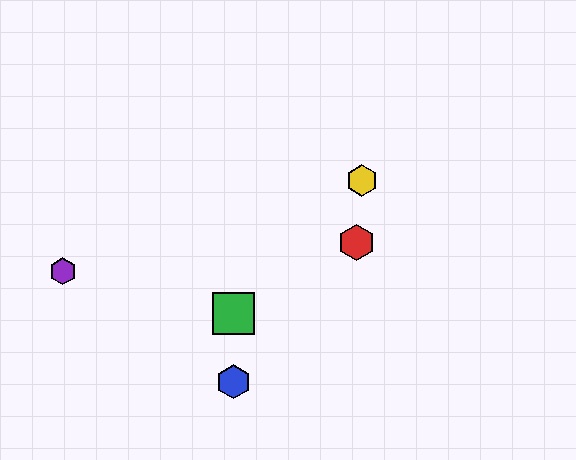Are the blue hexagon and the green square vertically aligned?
Yes, both are at x≈234.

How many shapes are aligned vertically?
2 shapes (the blue hexagon, the green square) are aligned vertically.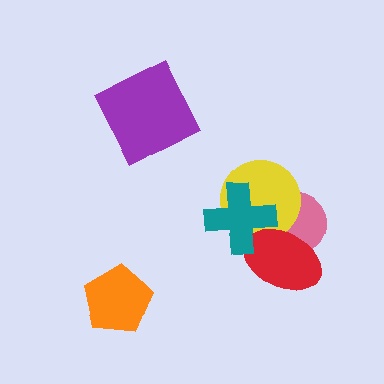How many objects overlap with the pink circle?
3 objects overlap with the pink circle.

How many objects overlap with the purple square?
0 objects overlap with the purple square.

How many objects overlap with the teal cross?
3 objects overlap with the teal cross.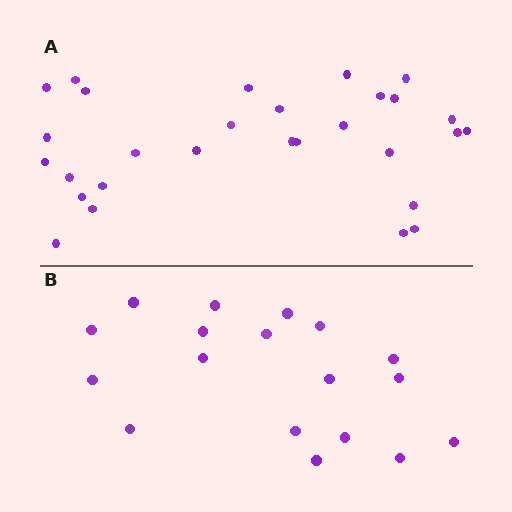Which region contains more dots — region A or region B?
Region A (the top region) has more dots.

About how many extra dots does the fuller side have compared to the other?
Region A has roughly 12 or so more dots than region B.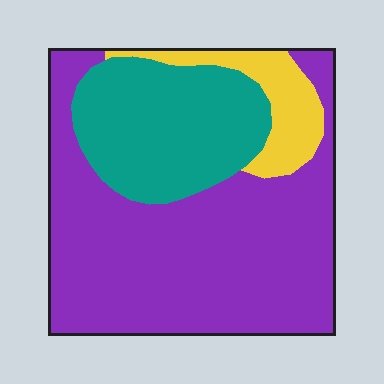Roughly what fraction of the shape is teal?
Teal covers roughly 25% of the shape.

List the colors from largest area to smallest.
From largest to smallest: purple, teal, yellow.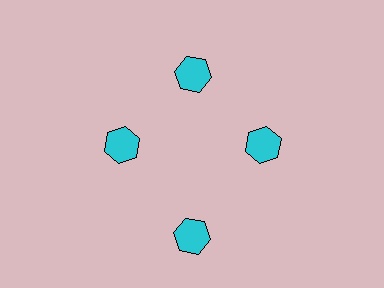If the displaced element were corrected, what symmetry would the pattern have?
It would have 4-fold rotational symmetry — the pattern would map onto itself every 90 degrees.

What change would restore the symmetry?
The symmetry would be restored by moving it inward, back onto the ring so that all 4 hexagons sit at equal angles and equal distance from the center.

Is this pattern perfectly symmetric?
No. The 4 cyan hexagons are arranged in a ring, but one element near the 6 o'clock position is pushed outward from the center, breaking the 4-fold rotational symmetry.